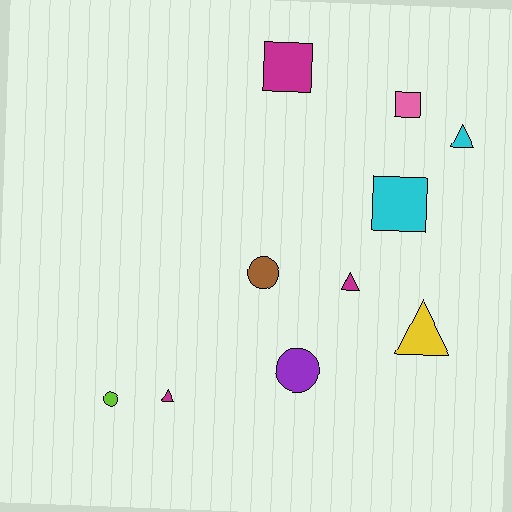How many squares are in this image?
There are 3 squares.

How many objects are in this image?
There are 10 objects.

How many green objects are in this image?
There are no green objects.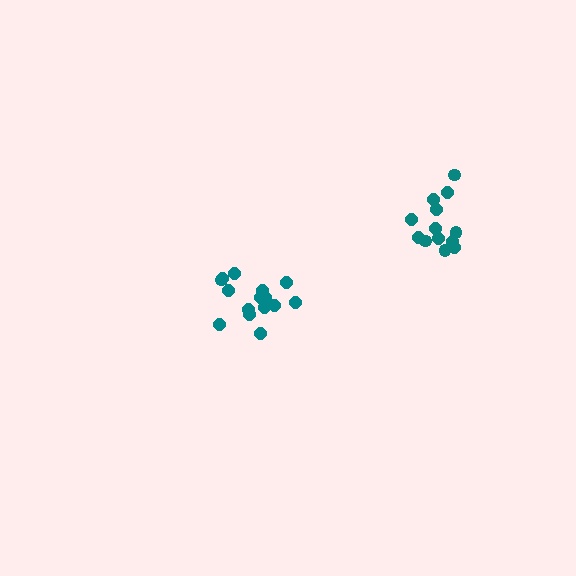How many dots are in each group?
Group 1: 15 dots, Group 2: 13 dots (28 total).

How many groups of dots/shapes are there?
There are 2 groups.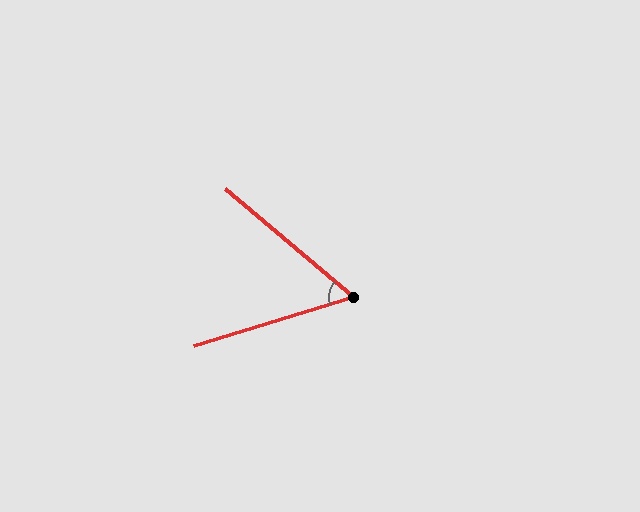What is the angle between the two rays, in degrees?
Approximately 57 degrees.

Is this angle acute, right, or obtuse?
It is acute.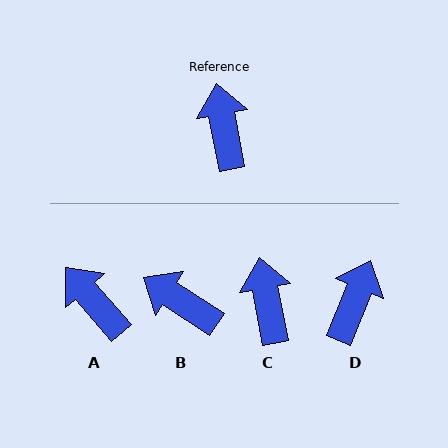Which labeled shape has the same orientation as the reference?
C.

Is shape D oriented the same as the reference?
No, it is off by about 32 degrees.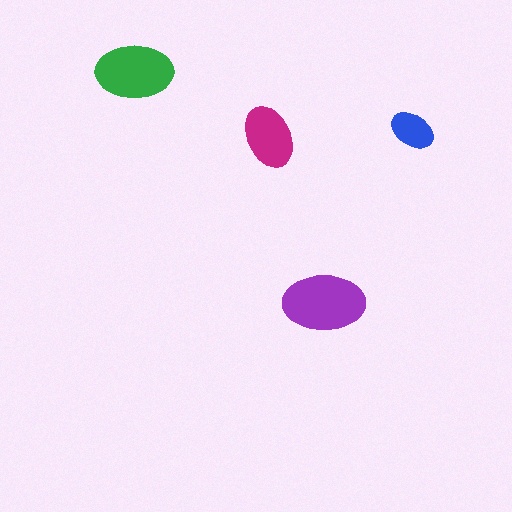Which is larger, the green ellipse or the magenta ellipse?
The green one.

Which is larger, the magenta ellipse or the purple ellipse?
The purple one.